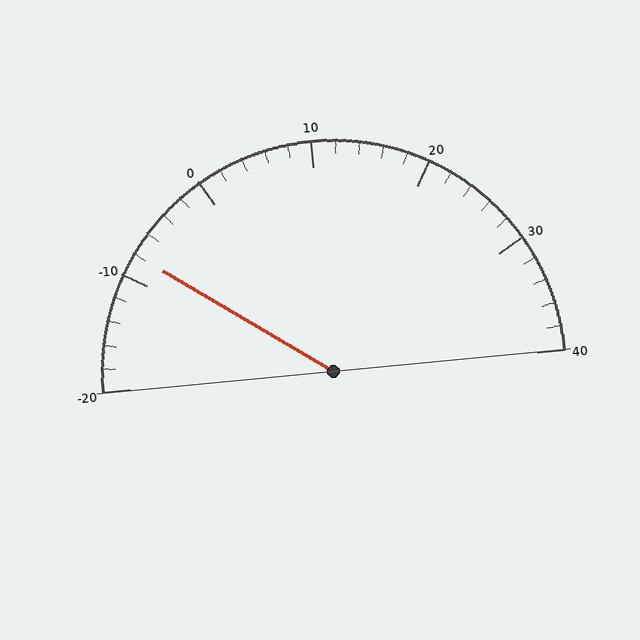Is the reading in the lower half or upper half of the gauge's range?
The reading is in the lower half of the range (-20 to 40).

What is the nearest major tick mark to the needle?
The nearest major tick mark is -10.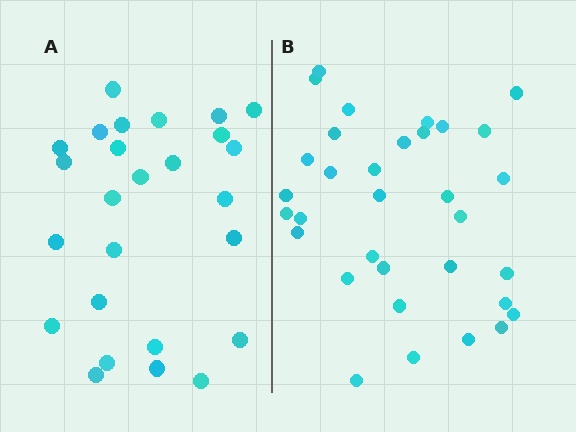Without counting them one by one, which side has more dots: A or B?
Region B (the right region) has more dots.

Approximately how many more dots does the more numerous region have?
Region B has roughly 8 or so more dots than region A.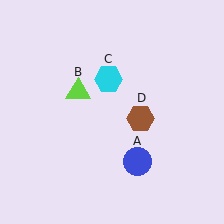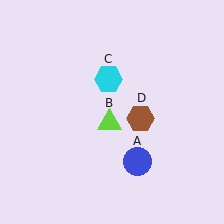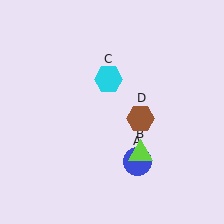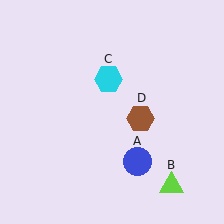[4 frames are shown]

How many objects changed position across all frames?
1 object changed position: lime triangle (object B).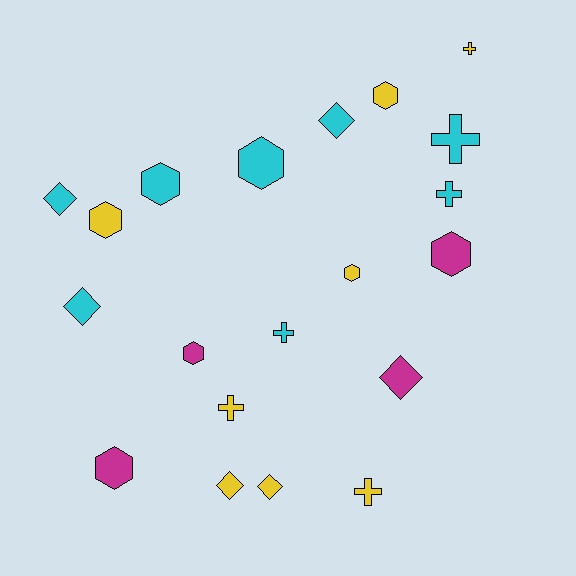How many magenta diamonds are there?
There is 1 magenta diamond.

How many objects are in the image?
There are 20 objects.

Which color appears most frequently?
Cyan, with 8 objects.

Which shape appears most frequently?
Hexagon, with 8 objects.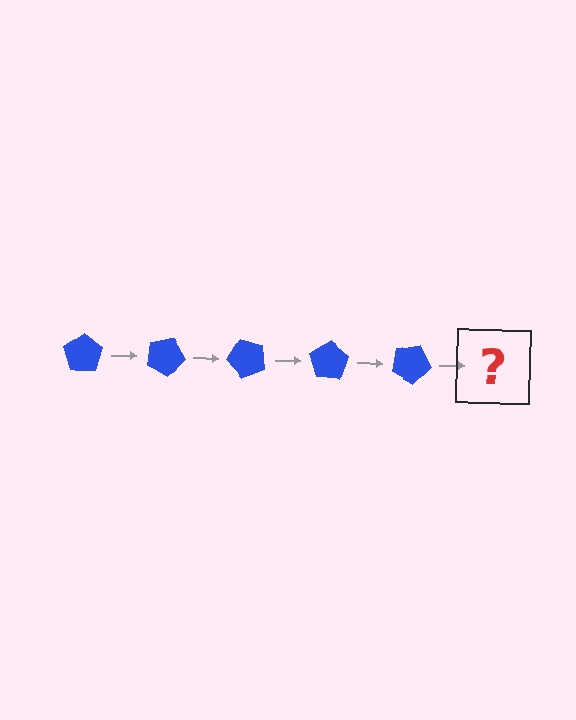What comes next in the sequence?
The next element should be a blue pentagon rotated 125 degrees.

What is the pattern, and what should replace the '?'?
The pattern is that the pentagon rotates 25 degrees each step. The '?' should be a blue pentagon rotated 125 degrees.